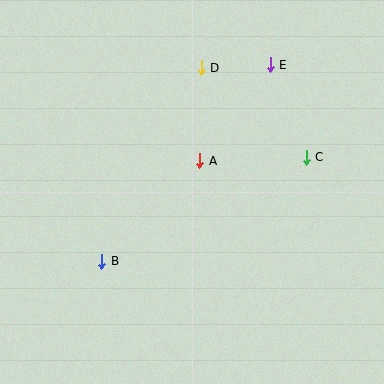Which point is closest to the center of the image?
Point A at (200, 161) is closest to the center.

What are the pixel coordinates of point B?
Point B is at (102, 261).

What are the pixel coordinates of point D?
Point D is at (201, 68).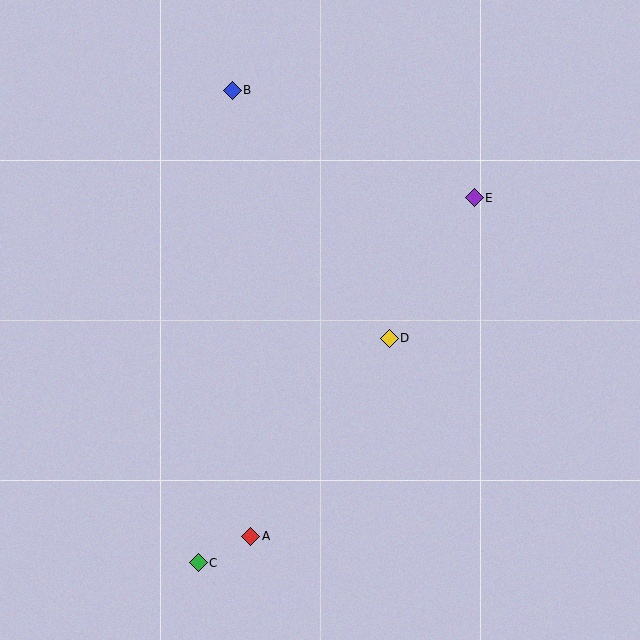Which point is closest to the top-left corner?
Point B is closest to the top-left corner.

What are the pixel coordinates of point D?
Point D is at (389, 338).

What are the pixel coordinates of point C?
Point C is at (198, 563).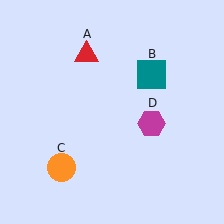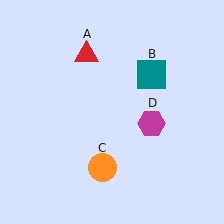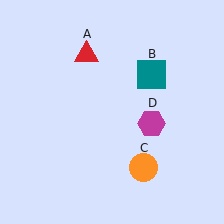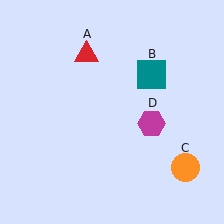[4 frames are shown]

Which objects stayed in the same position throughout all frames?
Red triangle (object A) and teal square (object B) and magenta hexagon (object D) remained stationary.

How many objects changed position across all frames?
1 object changed position: orange circle (object C).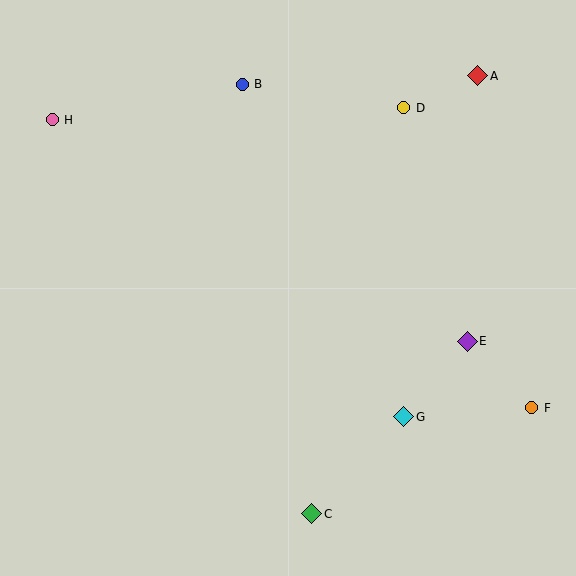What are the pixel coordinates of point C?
Point C is at (312, 514).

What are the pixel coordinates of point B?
Point B is at (242, 84).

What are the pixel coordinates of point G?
Point G is at (404, 417).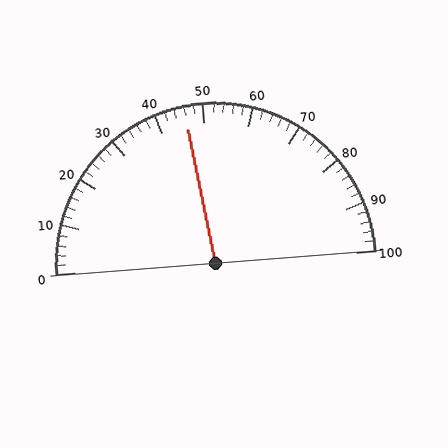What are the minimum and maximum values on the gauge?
The gauge ranges from 0 to 100.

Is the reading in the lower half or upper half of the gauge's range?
The reading is in the lower half of the range (0 to 100).